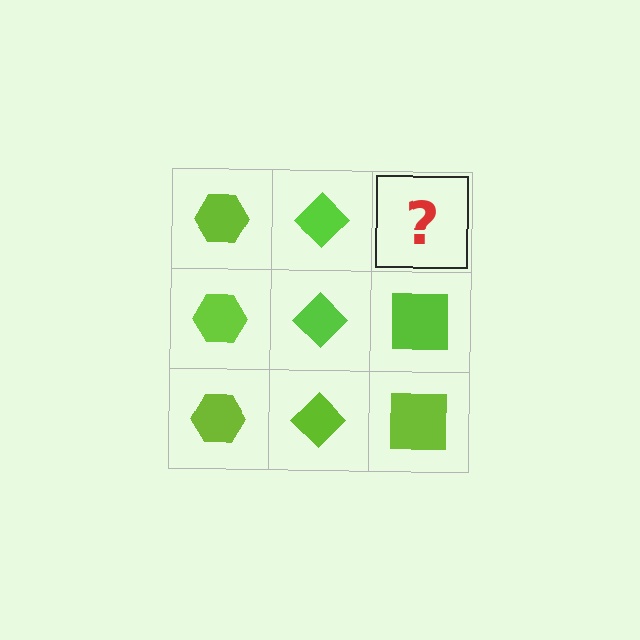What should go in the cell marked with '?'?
The missing cell should contain a lime square.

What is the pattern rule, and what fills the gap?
The rule is that each column has a consistent shape. The gap should be filled with a lime square.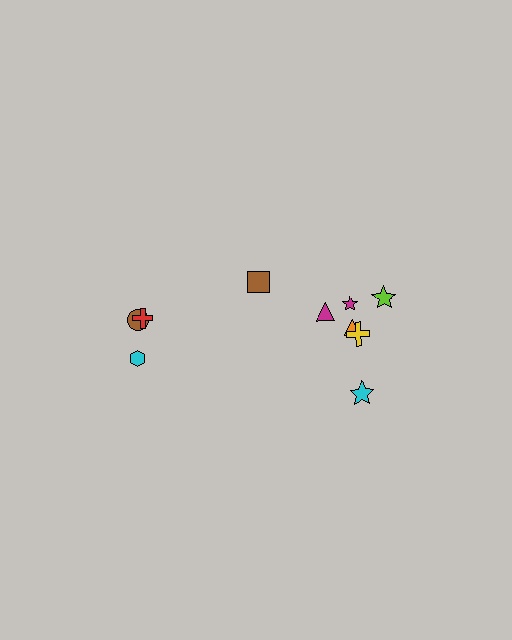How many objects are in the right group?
There are 6 objects.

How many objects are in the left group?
There are 4 objects.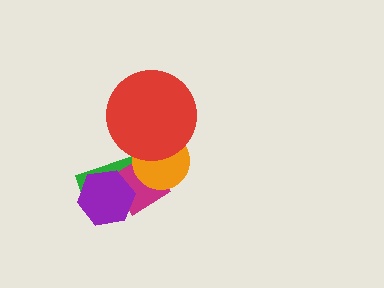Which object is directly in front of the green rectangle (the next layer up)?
The magenta diamond is directly in front of the green rectangle.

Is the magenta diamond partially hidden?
Yes, it is partially covered by another shape.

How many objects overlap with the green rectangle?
3 objects overlap with the green rectangle.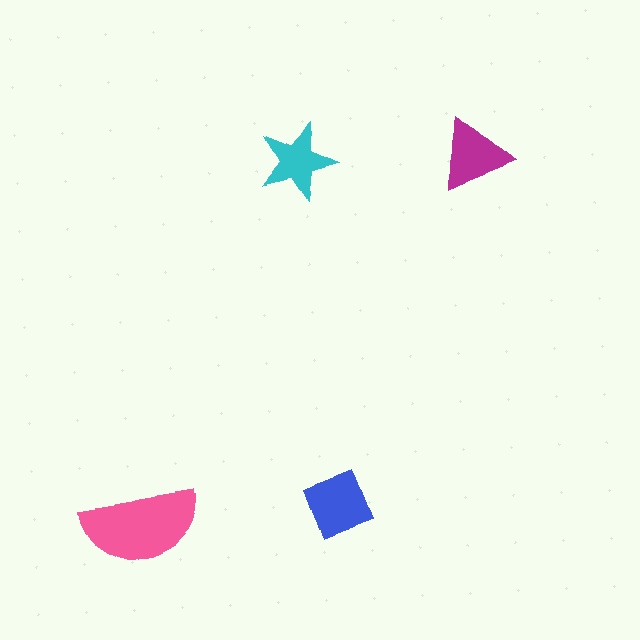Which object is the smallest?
The cyan star.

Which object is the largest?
The pink semicircle.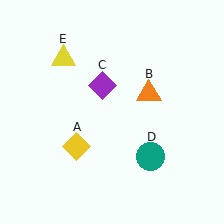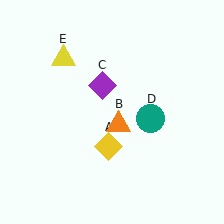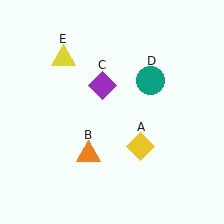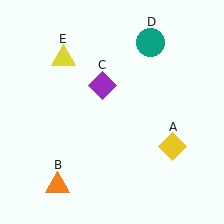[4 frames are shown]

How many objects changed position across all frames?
3 objects changed position: yellow diamond (object A), orange triangle (object B), teal circle (object D).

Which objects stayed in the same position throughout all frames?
Purple diamond (object C) and yellow triangle (object E) remained stationary.